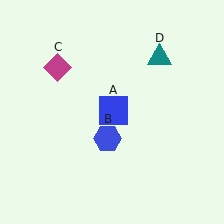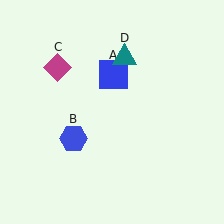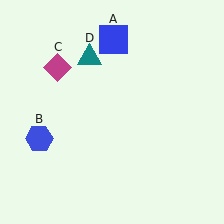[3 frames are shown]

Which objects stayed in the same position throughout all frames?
Magenta diamond (object C) remained stationary.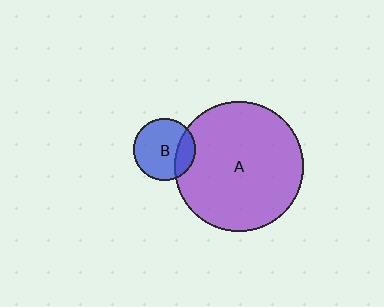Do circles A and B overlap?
Yes.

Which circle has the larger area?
Circle A (purple).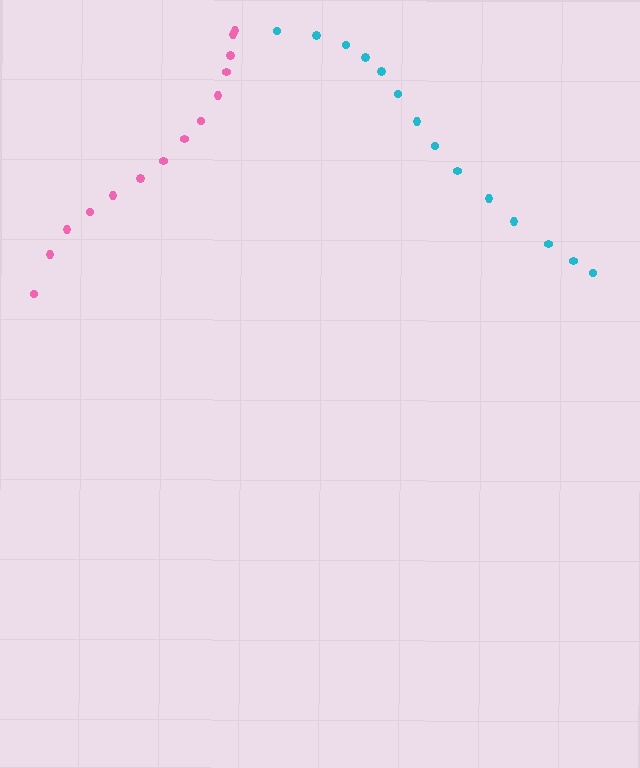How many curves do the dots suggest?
There are 2 distinct paths.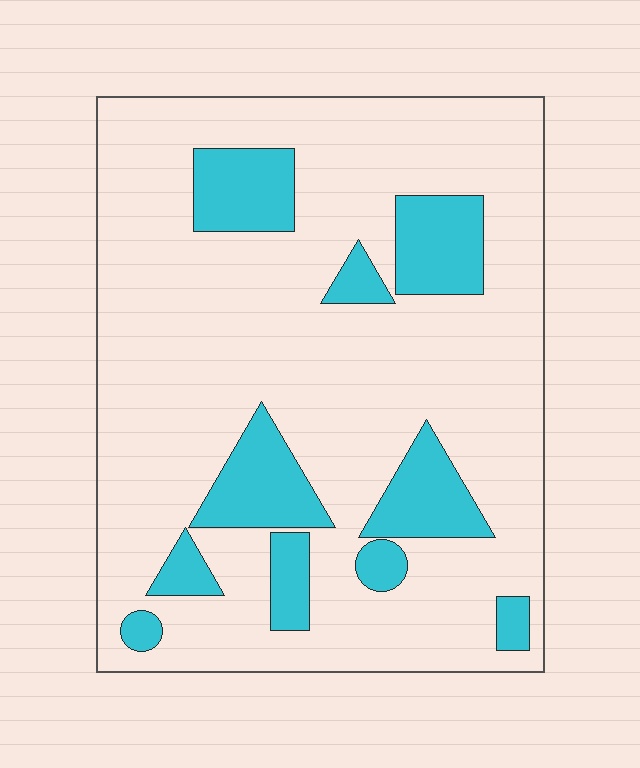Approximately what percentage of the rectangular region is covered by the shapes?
Approximately 20%.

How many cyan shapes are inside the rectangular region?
10.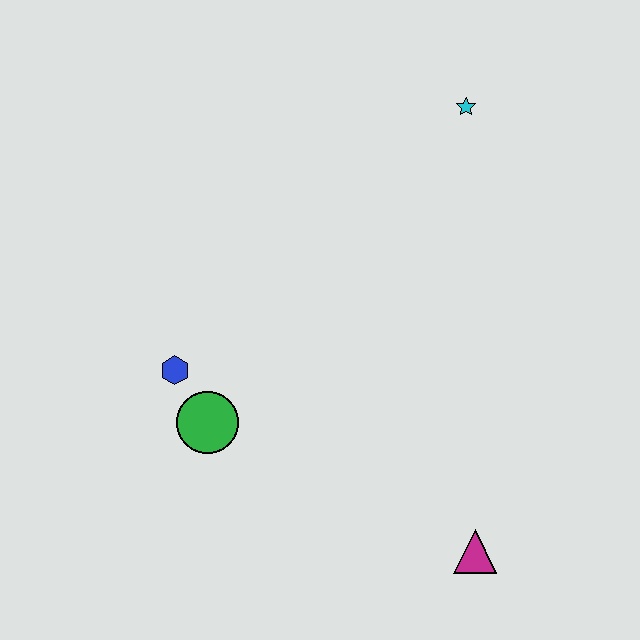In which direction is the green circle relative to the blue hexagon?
The green circle is below the blue hexagon.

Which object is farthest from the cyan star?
The magenta triangle is farthest from the cyan star.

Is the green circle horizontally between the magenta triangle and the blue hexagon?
Yes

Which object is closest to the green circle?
The blue hexagon is closest to the green circle.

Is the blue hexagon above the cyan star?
No